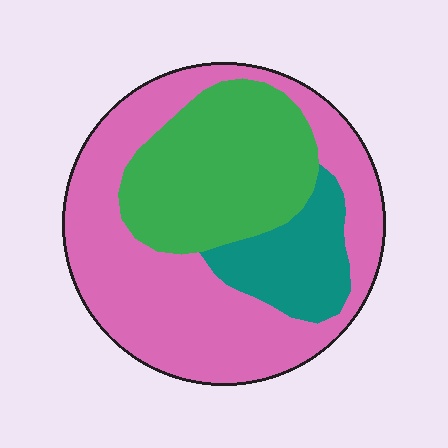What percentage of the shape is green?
Green takes up between a quarter and a half of the shape.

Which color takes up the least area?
Teal, at roughly 15%.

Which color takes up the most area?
Pink, at roughly 55%.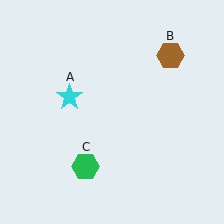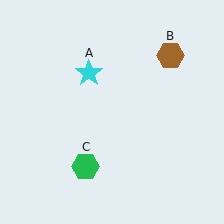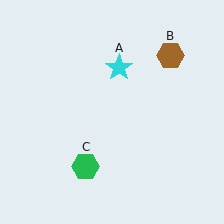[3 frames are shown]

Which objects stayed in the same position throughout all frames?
Brown hexagon (object B) and green hexagon (object C) remained stationary.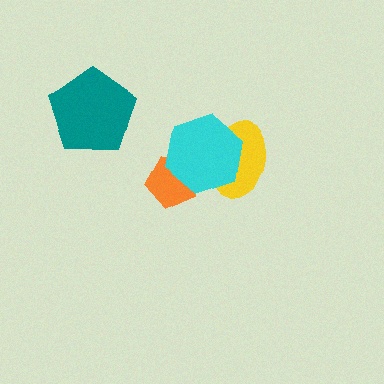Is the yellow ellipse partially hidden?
Yes, it is partially covered by another shape.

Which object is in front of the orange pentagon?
The cyan hexagon is in front of the orange pentagon.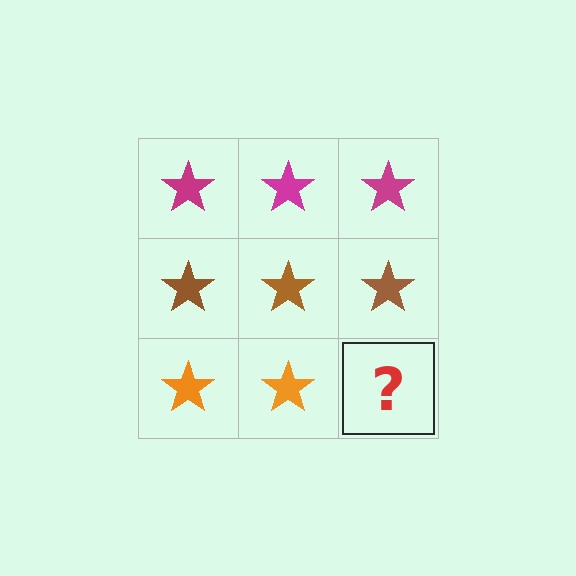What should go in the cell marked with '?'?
The missing cell should contain an orange star.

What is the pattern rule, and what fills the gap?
The rule is that each row has a consistent color. The gap should be filled with an orange star.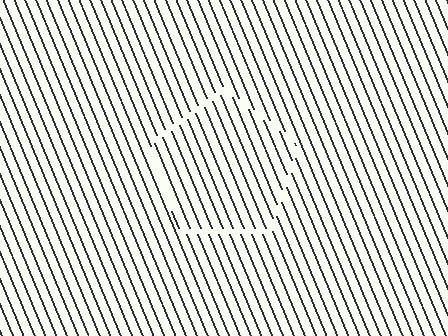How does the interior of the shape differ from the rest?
The interior of the shape contains the same grating, shifted by half a period — the contour is defined by the phase discontinuity where line-ends from the inner and outer gratings abut.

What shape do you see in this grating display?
An illusory pentagon. The interior of the shape contains the same grating, shifted by half a period — the contour is defined by the phase discontinuity where line-ends from the inner and outer gratings abut.